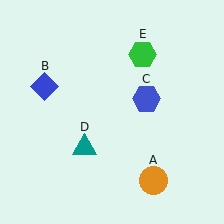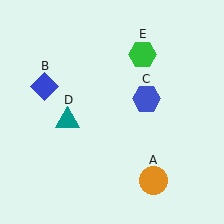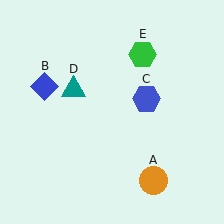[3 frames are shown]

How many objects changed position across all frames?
1 object changed position: teal triangle (object D).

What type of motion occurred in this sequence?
The teal triangle (object D) rotated clockwise around the center of the scene.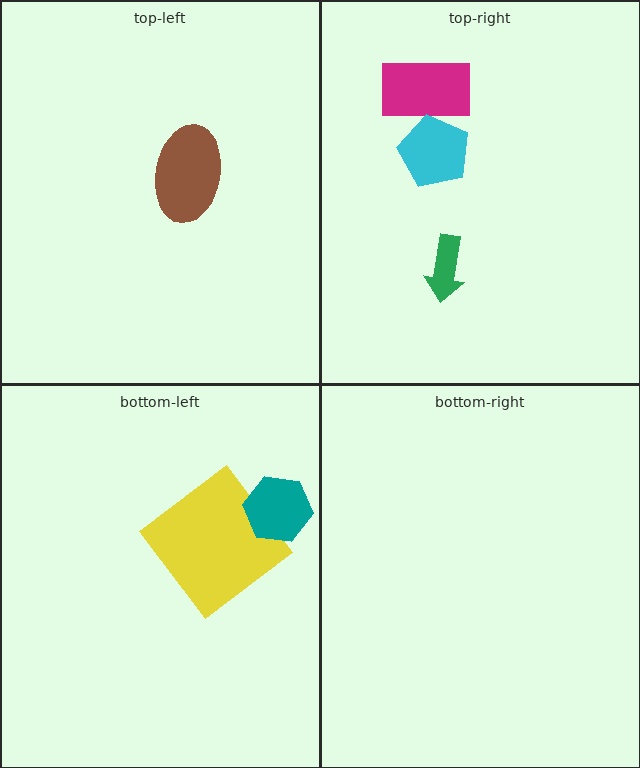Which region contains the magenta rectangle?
The top-right region.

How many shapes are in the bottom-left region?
2.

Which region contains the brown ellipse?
The top-left region.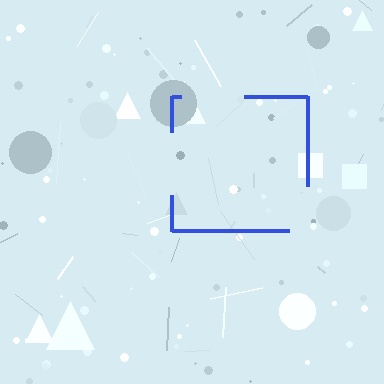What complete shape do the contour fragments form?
The contour fragments form a square.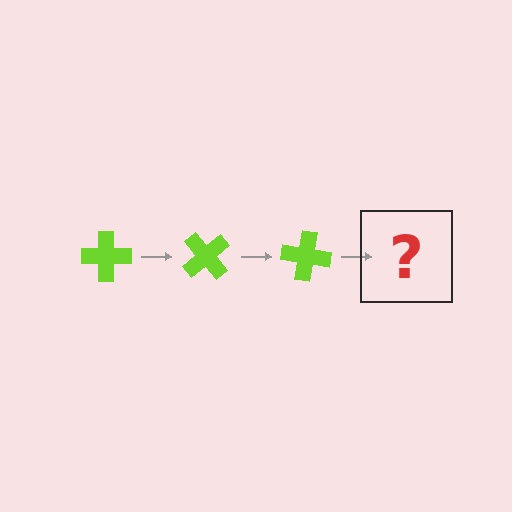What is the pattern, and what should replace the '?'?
The pattern is that the cross rotates 50 degrees each step. The '?' should be a lime cross rotated 150 degrees.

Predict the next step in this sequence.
The next step is a lime cross rotated 150 degrees.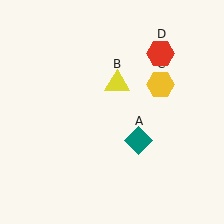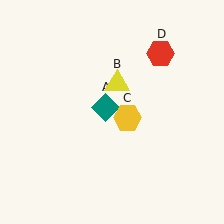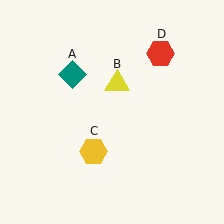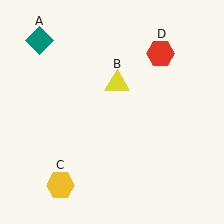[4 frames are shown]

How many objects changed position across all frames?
2 objects changed position: teal diamond (object A), yellow hexagon (object C).